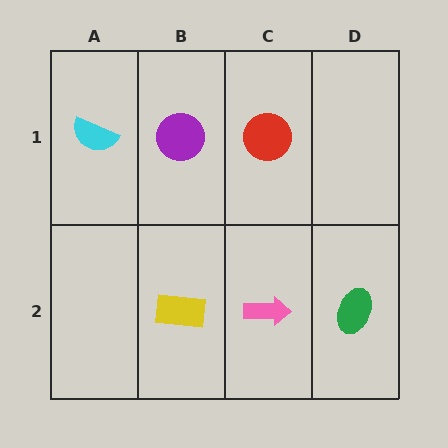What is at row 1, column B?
A purple circle.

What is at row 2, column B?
A yellow rectangle.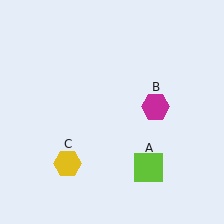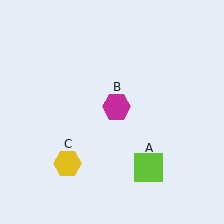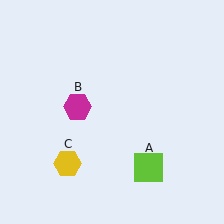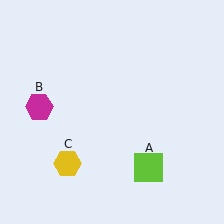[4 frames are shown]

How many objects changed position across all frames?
1 object changed position: magenta hexagon (object B).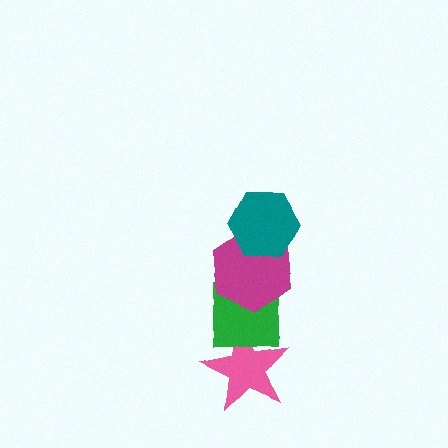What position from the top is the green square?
The green square is 3rd from the top.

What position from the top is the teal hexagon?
The teal hexagon is 1st from the top.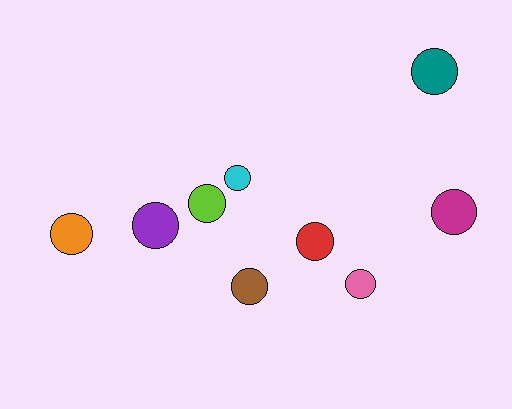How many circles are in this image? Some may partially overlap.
There are 9 circles.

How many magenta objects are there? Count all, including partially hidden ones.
There is 1 magenta object.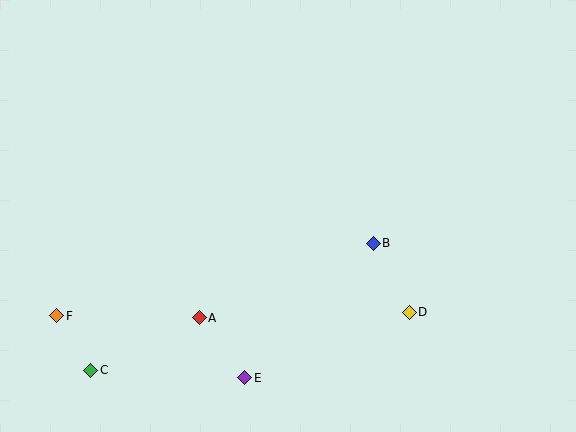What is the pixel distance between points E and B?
The distance between E and B is 186 pixels.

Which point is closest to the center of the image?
Point B at (373, 243) is closest to the center.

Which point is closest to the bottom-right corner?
Point D is closest to the bottom-right corner.